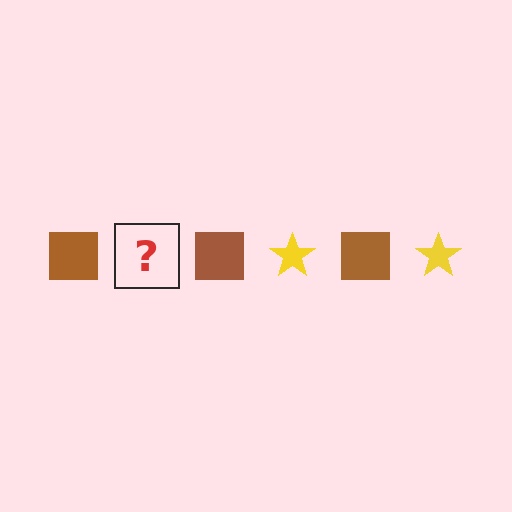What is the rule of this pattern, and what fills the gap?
The rule is that the pattern alternates between brown square and yellow star. The gap should be filled with a yellow star.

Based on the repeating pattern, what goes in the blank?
The blank should be a yellow star.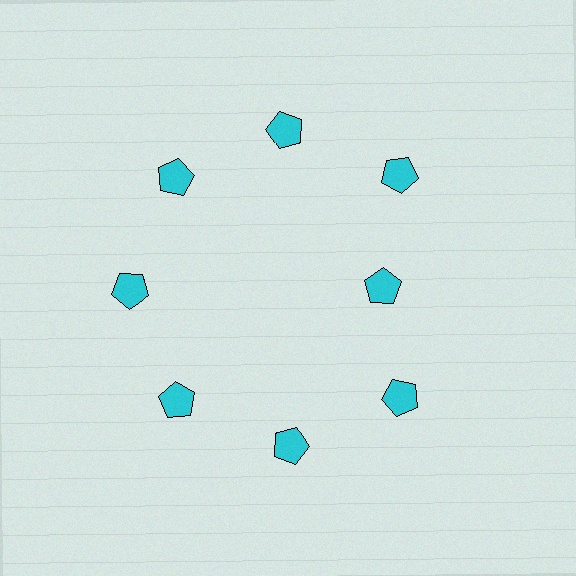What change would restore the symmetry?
The symmetry would be restored by moving it outward, back onto the ring so that all 8 pentagons sit at equal angles and equal distance from the center.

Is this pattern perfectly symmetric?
No. The 8 cyan pentagons are arranged in a ring, but one element near the 3 o'clock position is pulled inward toward the center, breaking the 8-fold rotational symmetry.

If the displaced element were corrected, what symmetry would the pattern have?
It would have 8-fold rotational symmetry — the pattern would map onto itself every 45 degrees.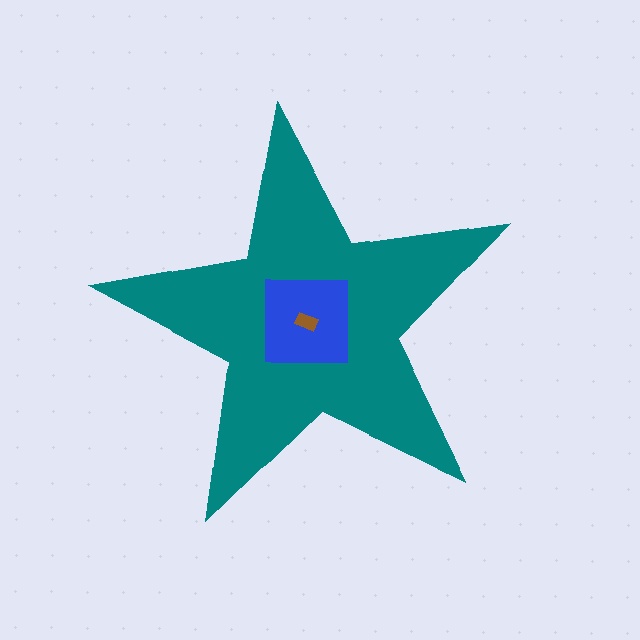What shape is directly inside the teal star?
The blue square.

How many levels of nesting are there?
3.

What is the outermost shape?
The teal star.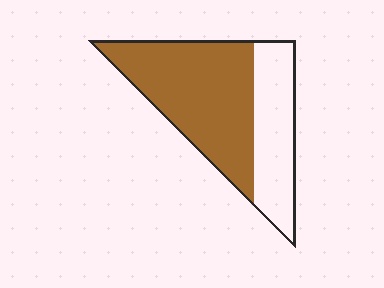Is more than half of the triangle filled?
Yes.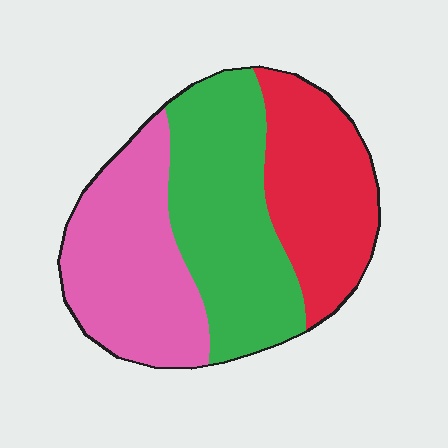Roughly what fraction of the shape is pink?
Pink covers roughly 35% of the shape.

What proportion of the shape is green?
Green takes up about three eighths (3/8) of the shape.